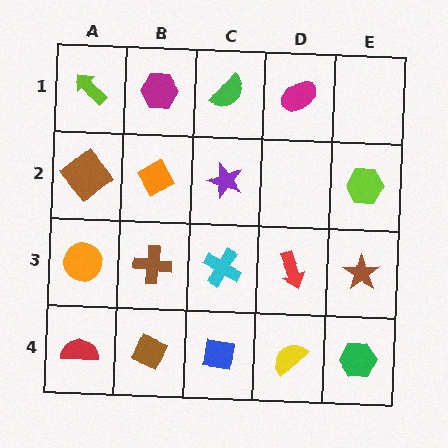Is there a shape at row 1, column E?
No, that cell is empty.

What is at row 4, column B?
A brown diamond.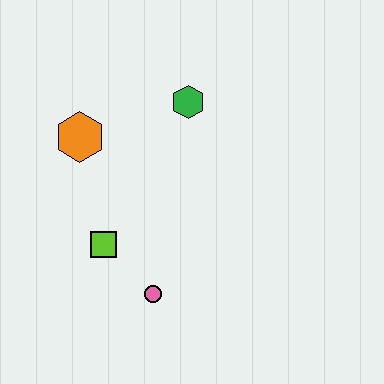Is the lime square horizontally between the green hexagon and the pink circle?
No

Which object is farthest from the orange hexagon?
The pink circle is farthest from the orange hexagon.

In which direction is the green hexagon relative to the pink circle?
The green hexagon is above the pink circle.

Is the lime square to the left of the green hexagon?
Yes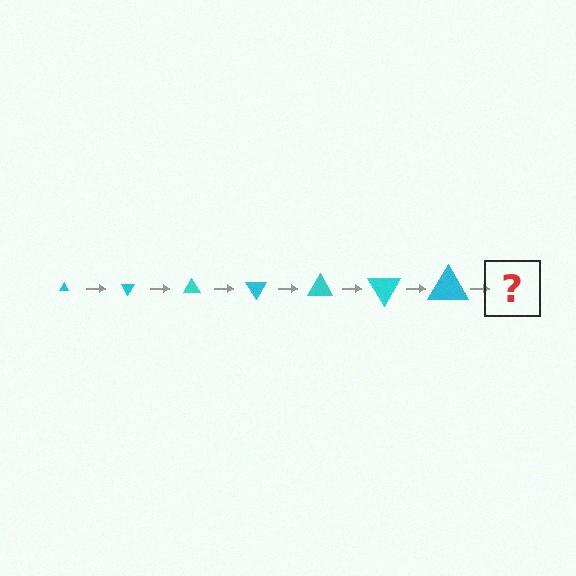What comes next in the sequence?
The next element should be a triangle, larger than the previous one and rotated 420 degrees from the start.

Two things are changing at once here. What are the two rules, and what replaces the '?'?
The two rules are that the triangle grows larger each step and it rotates 60 degrees each step. The '?' should be a triangle, larger than the previous one and rotated 420 degrees from the start.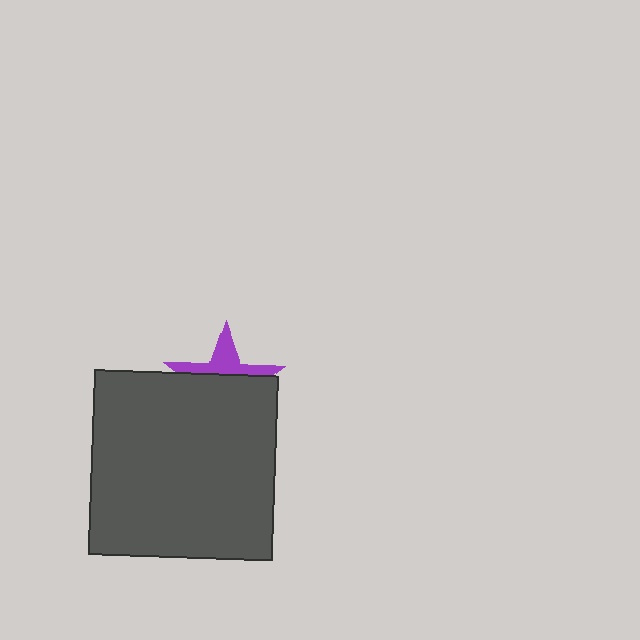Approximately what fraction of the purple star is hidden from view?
Roughly 63% of the purple star is hidden behind the dark gray square.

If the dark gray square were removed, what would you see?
You would see the complete purple star.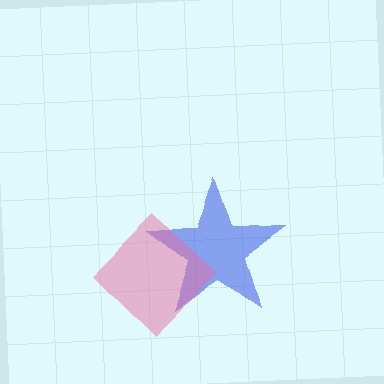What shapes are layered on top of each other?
The layered shapes are: a blue star, a pink diamond.